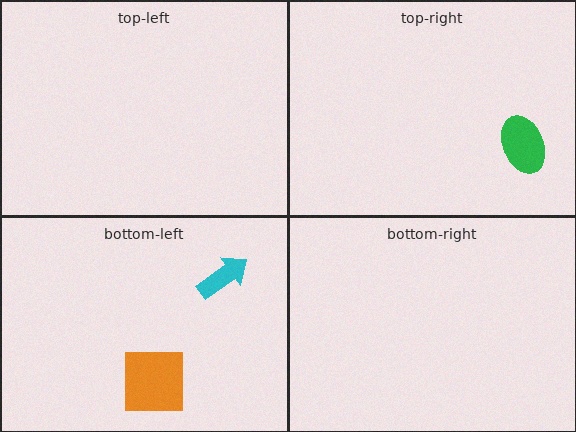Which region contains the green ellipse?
The top-right region.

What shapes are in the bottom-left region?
The cyan arrow, the orange square.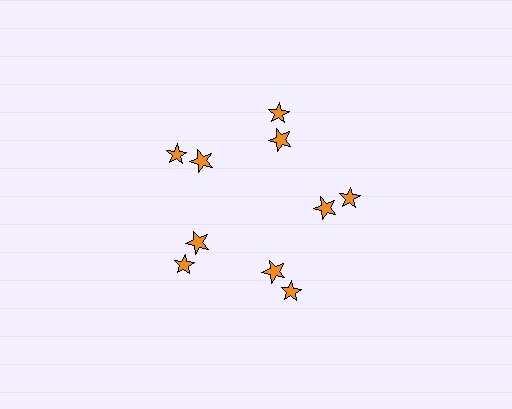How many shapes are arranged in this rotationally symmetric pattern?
There are 10 shapes, arranged in 5 groups of 2.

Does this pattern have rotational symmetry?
Yes, this pattern has 5-fold rotational symmetry. It looks the same after rotating 72 degrees around the center.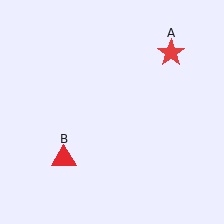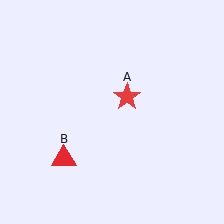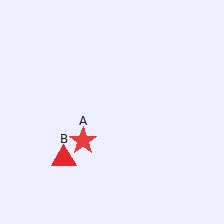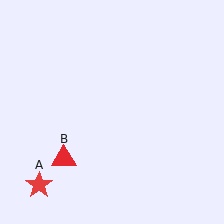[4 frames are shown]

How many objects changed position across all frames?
1 object changed position: red star (object A).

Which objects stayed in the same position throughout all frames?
Red triangle (object B) remained stationary.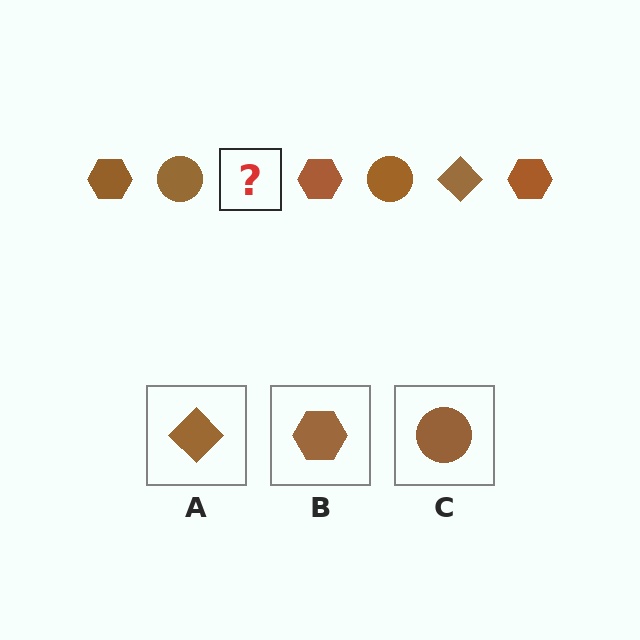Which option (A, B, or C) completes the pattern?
A.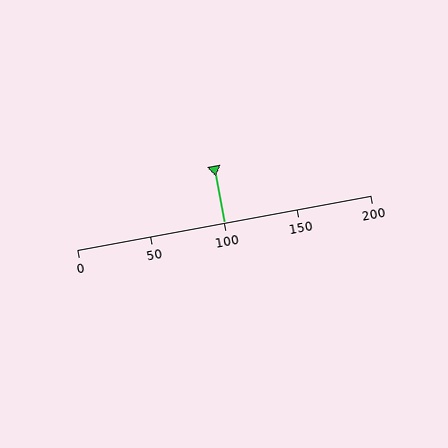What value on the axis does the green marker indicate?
The marker indicates approximately 100.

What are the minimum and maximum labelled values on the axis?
The axis runs from 0 to 200.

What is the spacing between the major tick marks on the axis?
The major ticks are spaced 50 apart.